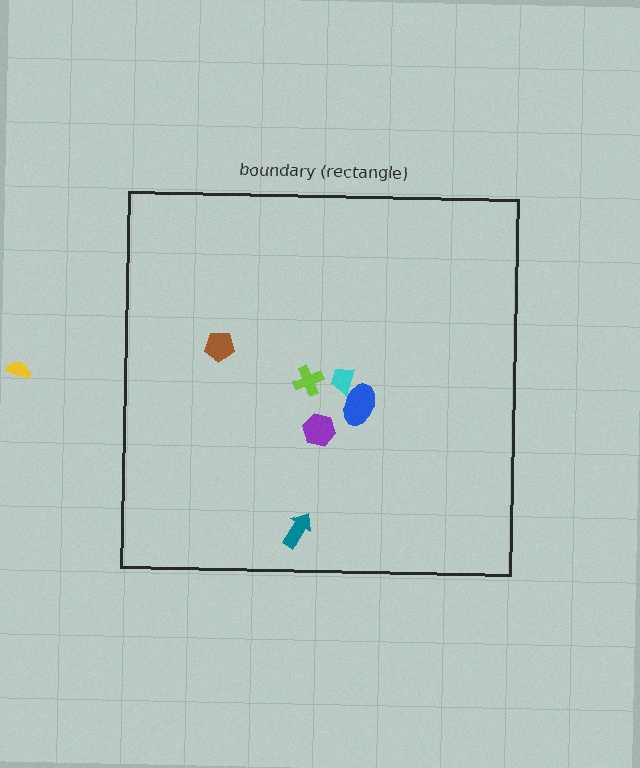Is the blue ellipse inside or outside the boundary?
Inside.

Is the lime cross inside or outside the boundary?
Inside.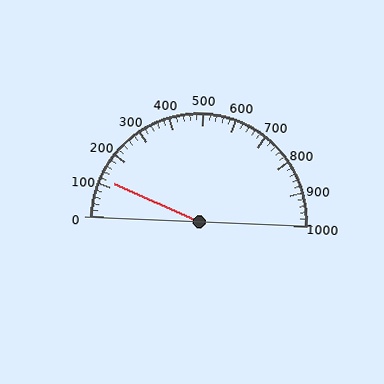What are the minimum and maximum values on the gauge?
The gauge ranges from 0 to 1000.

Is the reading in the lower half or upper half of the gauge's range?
The reading is in the lower half of the range (0 to 1000).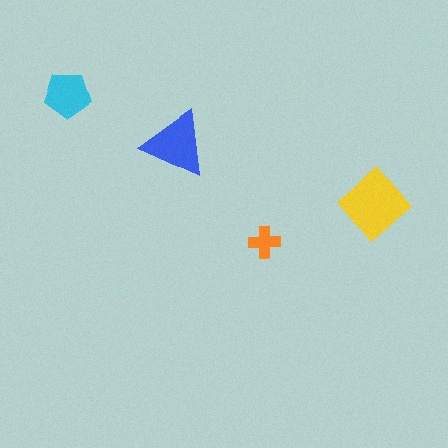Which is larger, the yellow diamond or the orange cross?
The yellow diamond.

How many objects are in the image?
There are 4 objects in the image.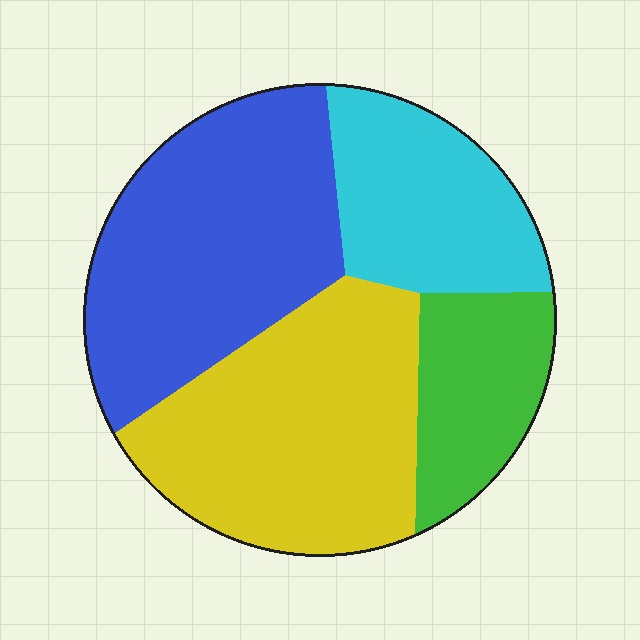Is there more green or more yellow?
Yellow.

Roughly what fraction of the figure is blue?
Blue covers 33% of the figure.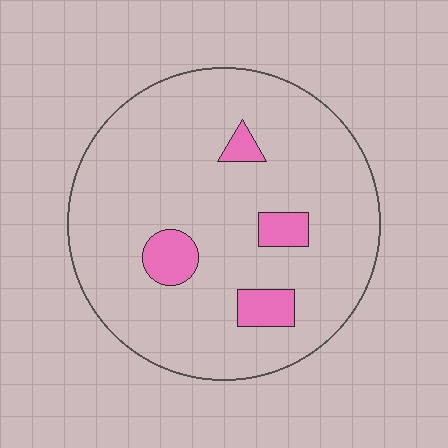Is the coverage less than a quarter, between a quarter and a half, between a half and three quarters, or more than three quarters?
Less than a quarter.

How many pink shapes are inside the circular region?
4.